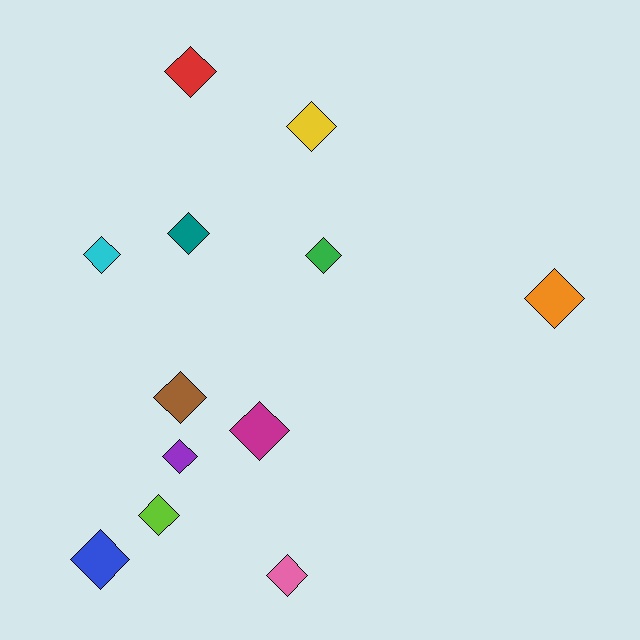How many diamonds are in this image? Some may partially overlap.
There are 12 diamonds.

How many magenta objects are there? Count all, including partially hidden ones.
There is 1 magenta object.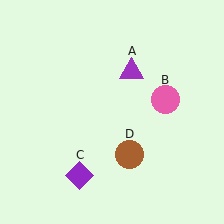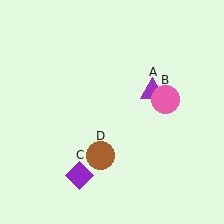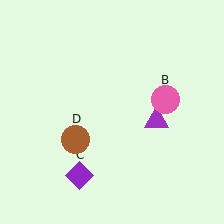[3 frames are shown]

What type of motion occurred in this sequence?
The purple triangle (object A), brown circle (object D) rotated clockwise around the center of the scene.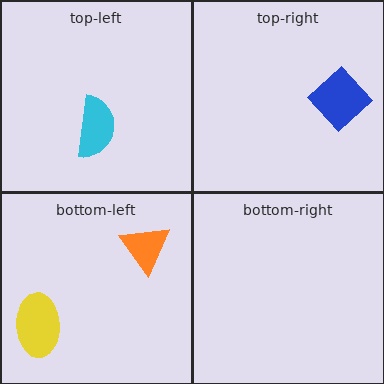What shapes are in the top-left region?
The cyan semicircle.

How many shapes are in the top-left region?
1.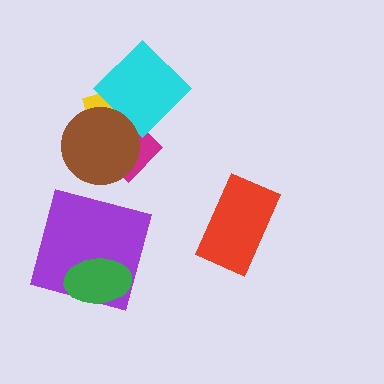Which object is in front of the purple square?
The green ellipse is in front of the purple square.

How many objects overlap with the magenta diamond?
3 objects overlap with the magenta diamond.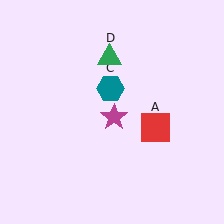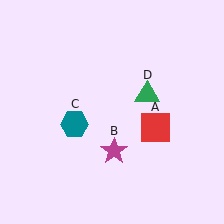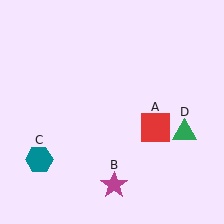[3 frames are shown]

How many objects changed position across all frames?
3 objects changed position: magenta star (object B), teal hexagon (object C), green triangle (object D).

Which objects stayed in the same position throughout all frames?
Red square (object A) remained stationary.